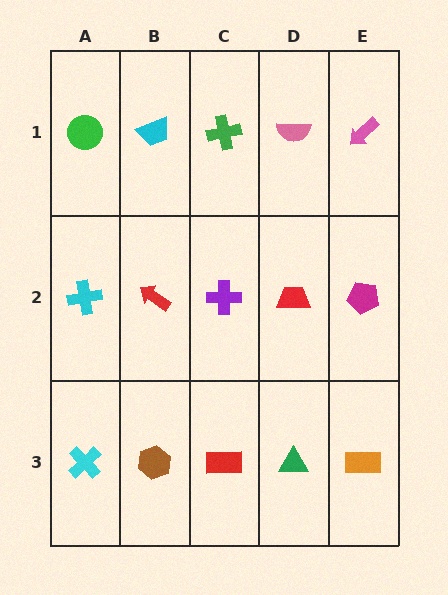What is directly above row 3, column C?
A purple cross.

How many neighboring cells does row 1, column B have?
3.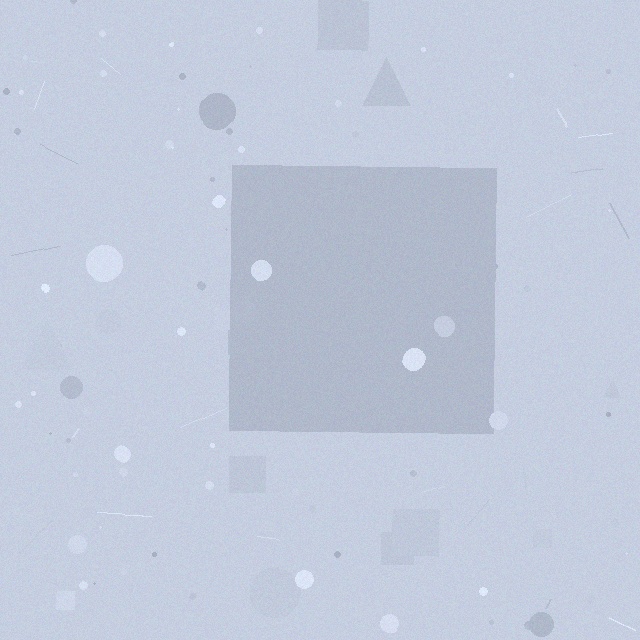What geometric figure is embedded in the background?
A square is embedded in the background.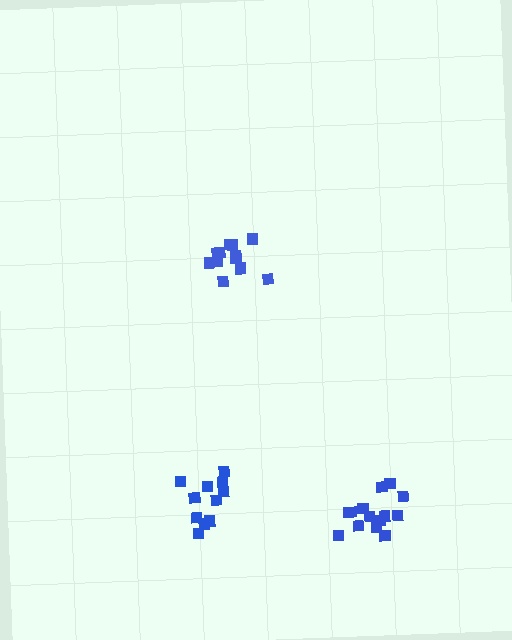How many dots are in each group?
Group 1: 11 dots, Group 2: 12 dots, Group 3: 14 dots (37 total).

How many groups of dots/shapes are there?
There are 3 groups.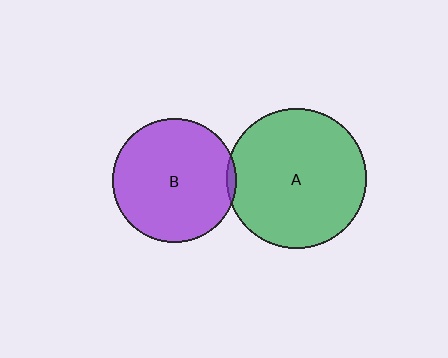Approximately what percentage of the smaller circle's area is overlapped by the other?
Approximately 5%.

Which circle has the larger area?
Circle A (green).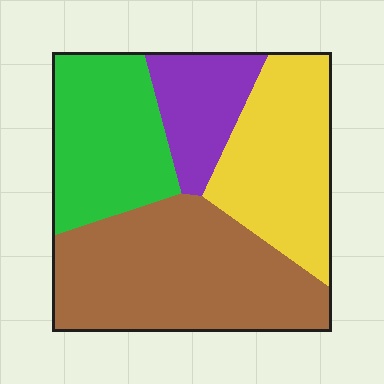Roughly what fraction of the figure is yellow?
Yellow takes up between a sixth and a third of the figure.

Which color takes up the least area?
Purple, at roughly 15%.